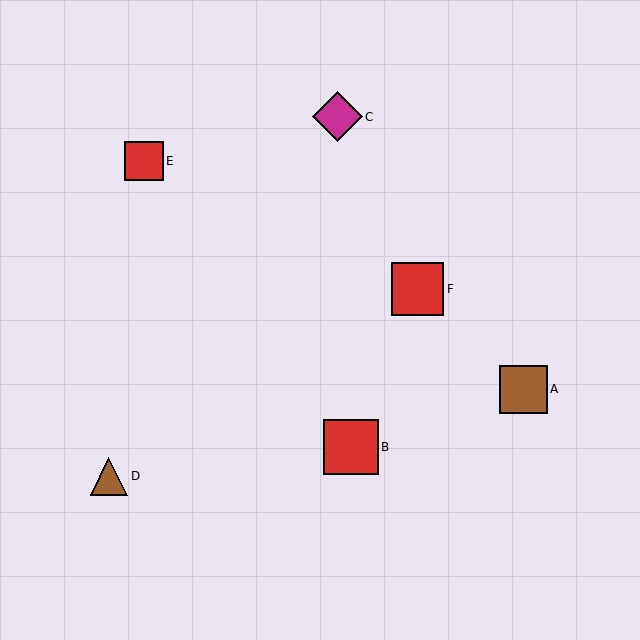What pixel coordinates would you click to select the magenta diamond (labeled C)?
Click at (338, 117) to select the magenta diamond C.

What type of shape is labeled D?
Shape D is a brown triangle.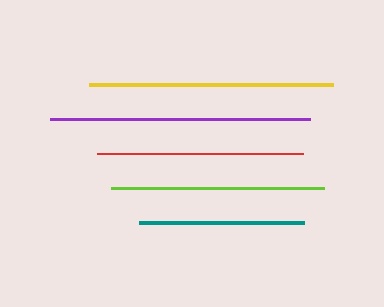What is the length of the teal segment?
The teal segment is approximately 165 pixels long.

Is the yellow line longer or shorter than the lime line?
The yellow line is longer than the lime line.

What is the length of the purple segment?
The purple segment is approximately 260 pixels long.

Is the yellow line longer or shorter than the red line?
The yellow line is longer than the red line.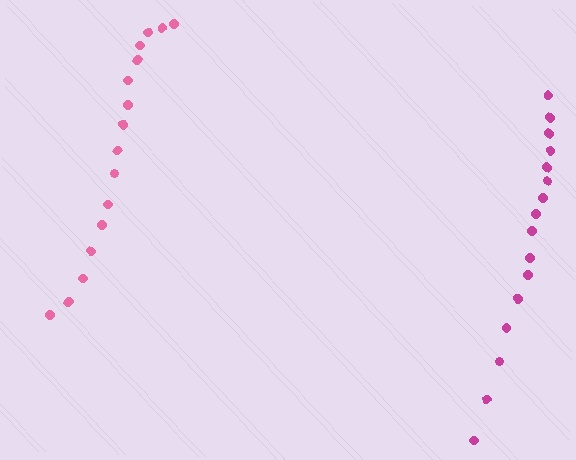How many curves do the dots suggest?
There are 2 distinct paths.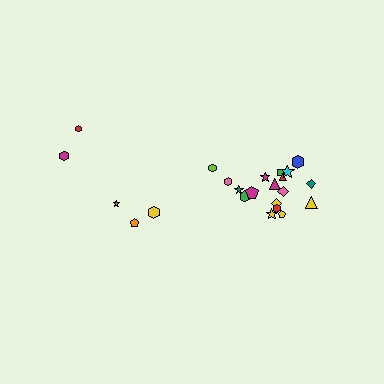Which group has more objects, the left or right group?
The right group.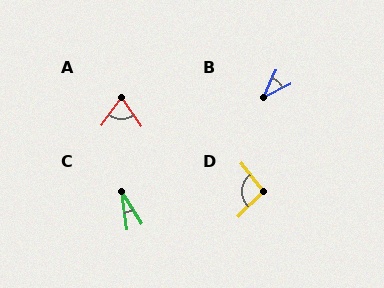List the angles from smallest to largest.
C (23°), B (39°), A (70°), D (97°).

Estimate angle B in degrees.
Approximately 39 degrees.